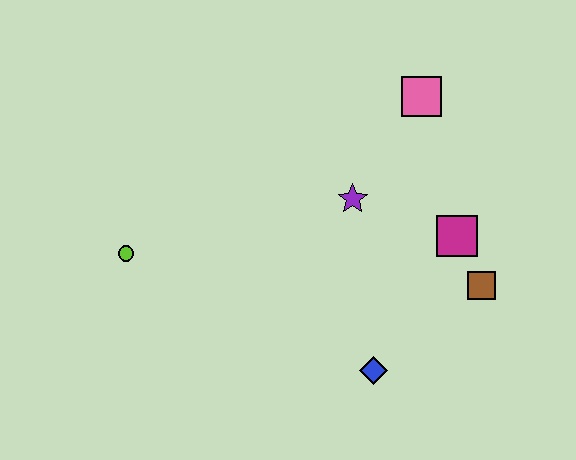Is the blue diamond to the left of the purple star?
No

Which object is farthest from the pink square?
The lime circle is farthest from the pink square.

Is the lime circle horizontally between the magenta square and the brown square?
No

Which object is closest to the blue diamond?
The brown square is closest to the blue diamond.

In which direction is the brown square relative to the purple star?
The brown square is to the right of the purple star.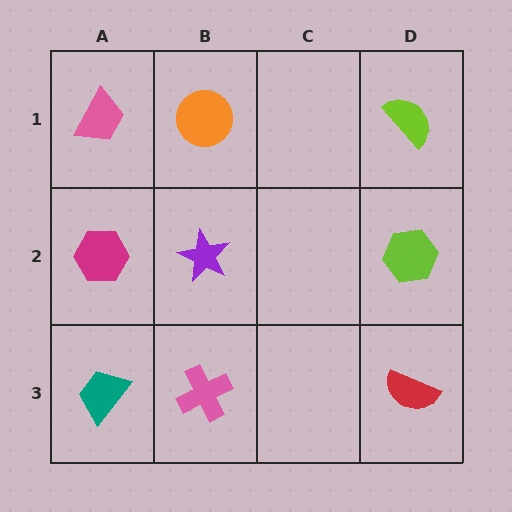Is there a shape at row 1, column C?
No, that cell is empty.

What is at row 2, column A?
A magenta hexagon.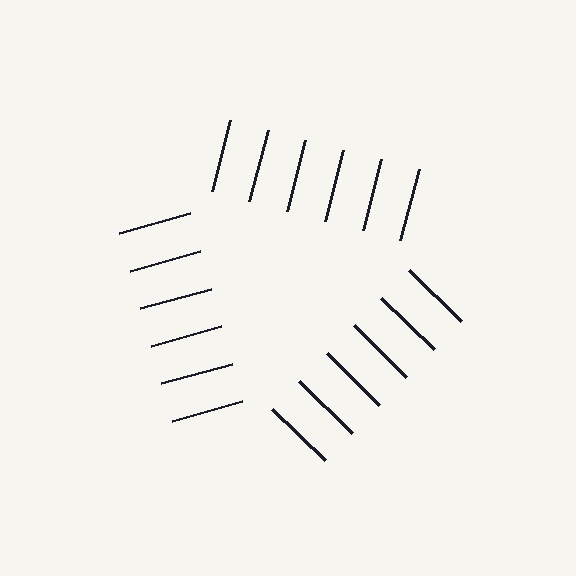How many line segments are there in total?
18 — 6 along each of the 3 edges.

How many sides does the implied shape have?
3 sides — the line-ends trace a triangle.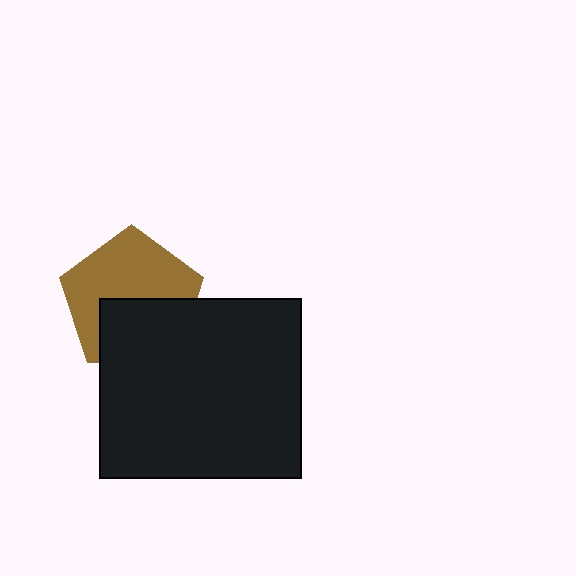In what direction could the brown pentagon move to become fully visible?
The brown pentagon could move up. That would shift it out from behind the black rectangle entirely.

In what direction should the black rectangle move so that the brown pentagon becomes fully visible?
The black rectangle should move down. That is the shortest direction to clear the overlap and leave the brown pentagon fully visible.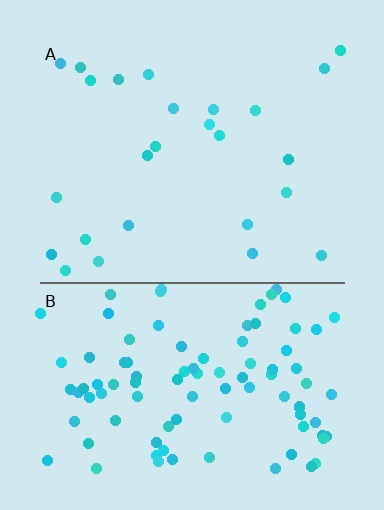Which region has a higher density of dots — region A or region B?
B (the bottom).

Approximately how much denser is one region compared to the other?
Approximately 4.0× — region B over region A.